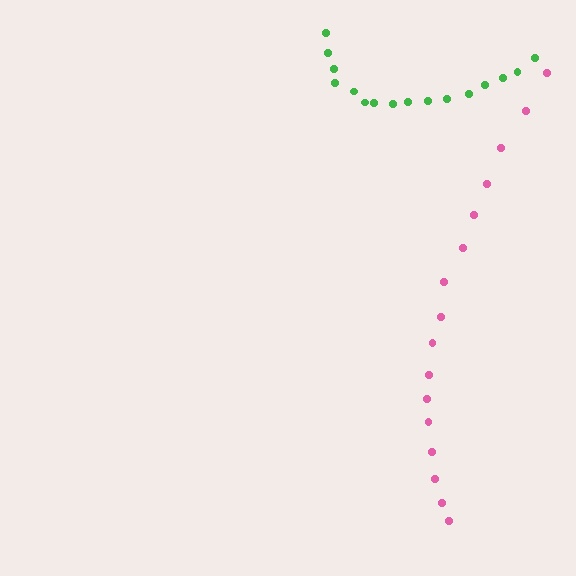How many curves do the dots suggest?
There are 2 distinct paths.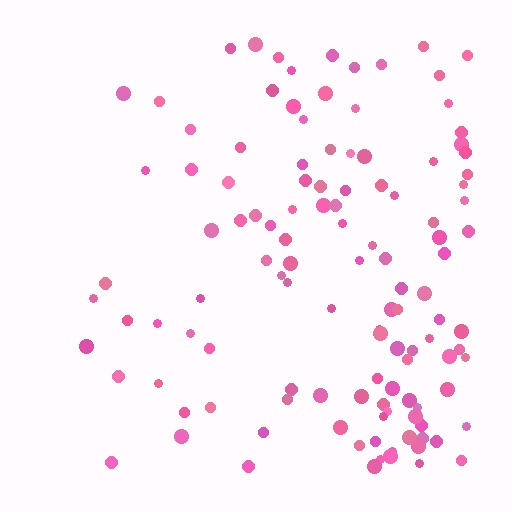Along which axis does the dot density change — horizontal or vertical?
Horizontal.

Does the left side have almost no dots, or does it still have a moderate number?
Still a moderate number, just noticeably fewer than the right.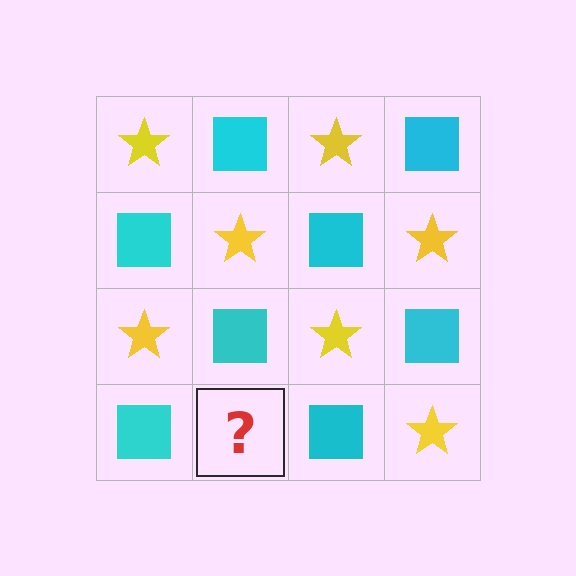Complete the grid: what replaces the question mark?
The question mark should be replaced with a yellow star.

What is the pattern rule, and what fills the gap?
The rule is that it alternates yellow star and cyan square in a checkerboard pattern. The gap should be filled with a yellow star.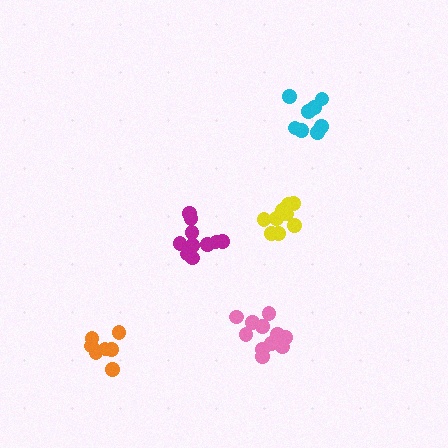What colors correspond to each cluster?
The clusters are colored: magenta, cyan, pink, orange, yellow.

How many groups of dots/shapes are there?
There are 5 groups.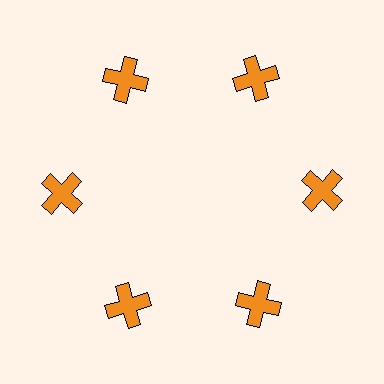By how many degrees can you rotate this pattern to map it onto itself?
The pattern maps onto itself every 60 degrees of rotation.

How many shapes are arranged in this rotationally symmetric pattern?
There are 6 shapes, arranged in 6 groups of 1.